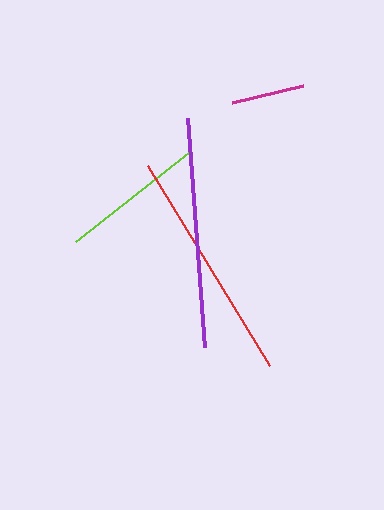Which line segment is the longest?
The red line is the longest at approximately 235 pixels.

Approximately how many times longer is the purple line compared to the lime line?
The purple line is approximately 1.6 times the length of the lime line.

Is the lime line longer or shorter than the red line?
The red line is longer than the lime line.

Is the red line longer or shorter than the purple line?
The red line is longer than the purple line.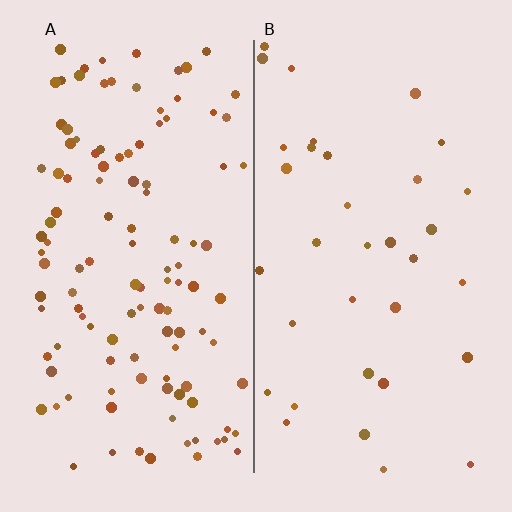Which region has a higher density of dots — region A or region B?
A (the left).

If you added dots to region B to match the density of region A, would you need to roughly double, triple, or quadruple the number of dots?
Approximately triple.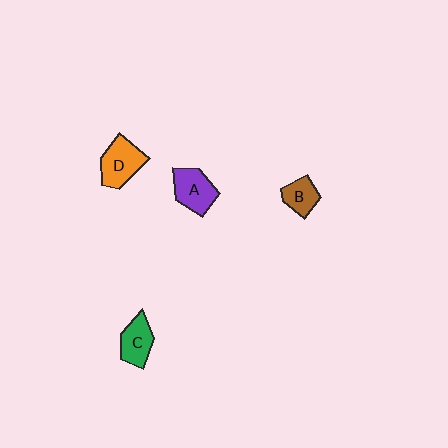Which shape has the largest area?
Shape D (orange).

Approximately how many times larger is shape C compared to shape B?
Approximately 1.3 times.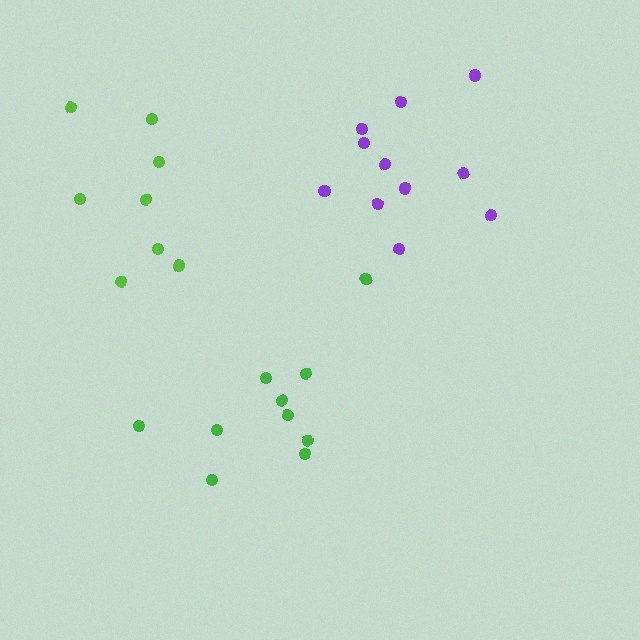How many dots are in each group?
Group 1: 8 dots, Group 2: 10 dots, Group 3: 11 dots (29 total).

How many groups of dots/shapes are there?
There are 3 groups.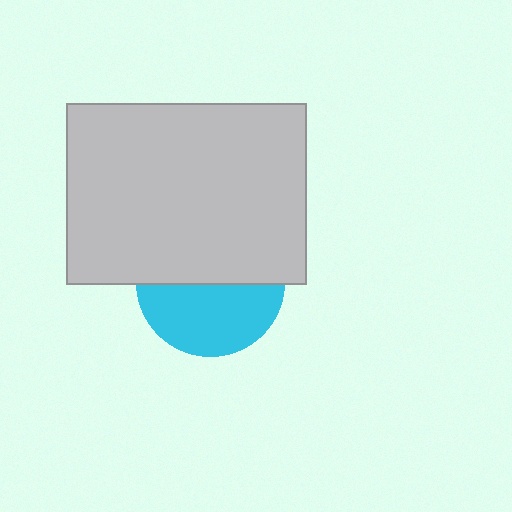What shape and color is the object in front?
The object in front is a light gray rectangle.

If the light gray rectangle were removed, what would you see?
You would see the complete cyan circle.